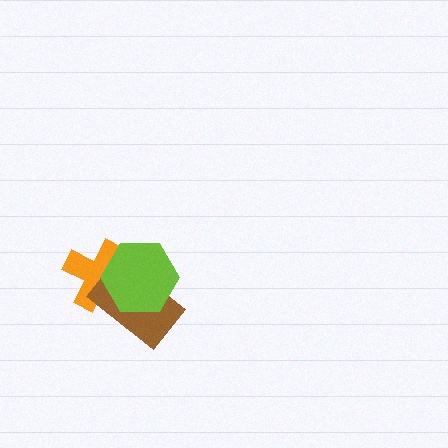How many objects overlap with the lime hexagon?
2 objects overlap with the lime hexagon.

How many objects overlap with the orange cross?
2 objects overlap with the orange cross.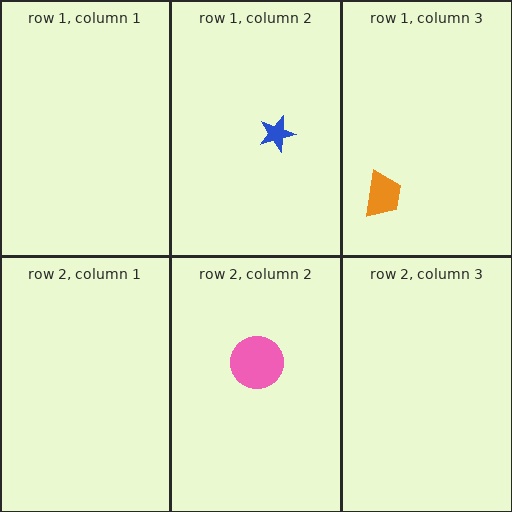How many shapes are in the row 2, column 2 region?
1.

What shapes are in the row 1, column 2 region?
The blue star.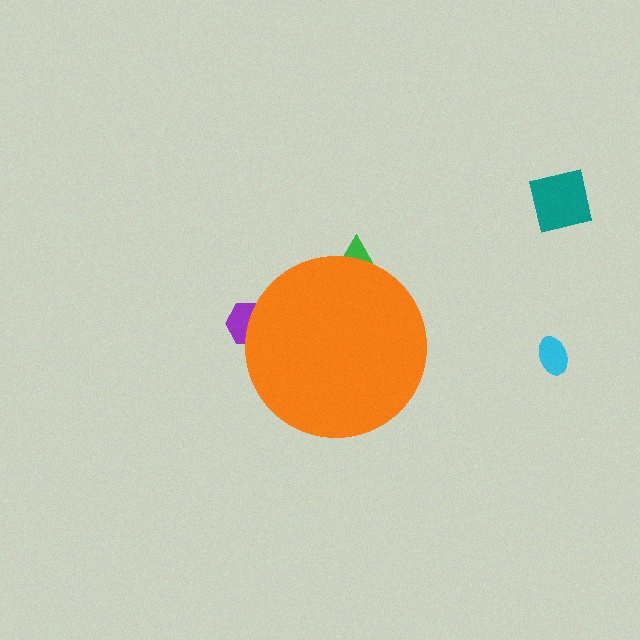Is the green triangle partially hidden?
Yes, the green triangle is partially hidden behind the orange circle.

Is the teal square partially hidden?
No, the teal square is fully visible.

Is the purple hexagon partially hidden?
Yes, the purple hexagon is partially hidden behind the orange circle.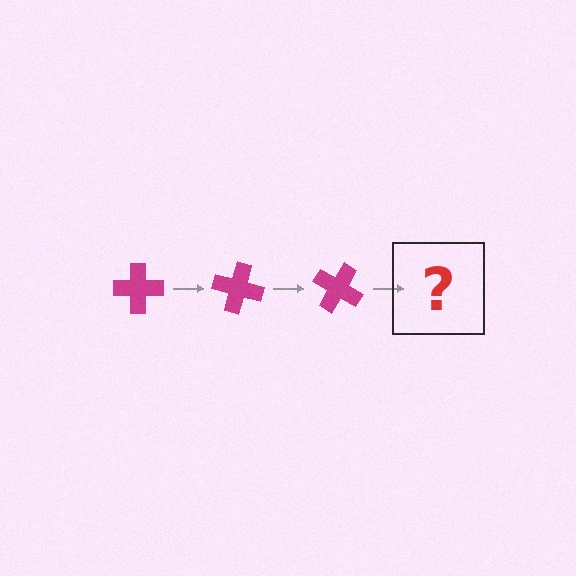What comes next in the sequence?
The next element should be a magenta cross rotated 45 degrees.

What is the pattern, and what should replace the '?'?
The pattern is that the cross rotates 15 degrees each step. The '?' should be a magenta cross rotated 45 degrees.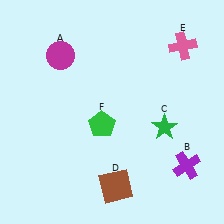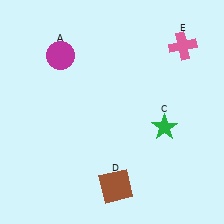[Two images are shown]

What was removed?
The purple cross (B), the green pentagon (F) were removed in Image 2.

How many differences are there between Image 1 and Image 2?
There are 2 differences between the two images.